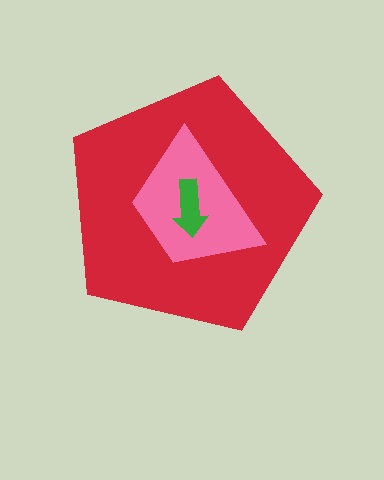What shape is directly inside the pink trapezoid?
The green arrow.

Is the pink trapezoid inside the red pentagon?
Yes.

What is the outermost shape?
The red pentagon.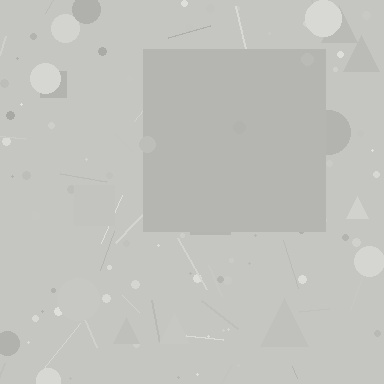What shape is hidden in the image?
A square is hidden in the image.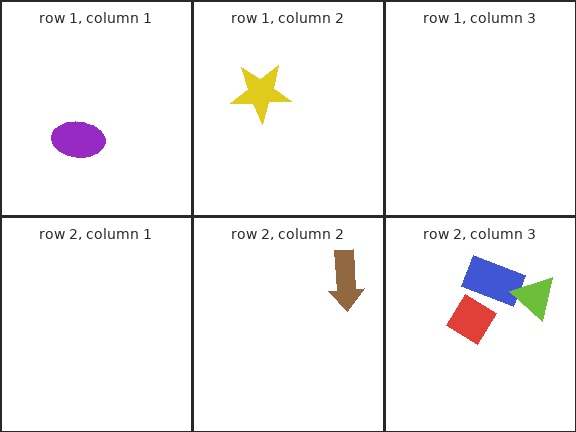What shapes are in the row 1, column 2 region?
The yellow star.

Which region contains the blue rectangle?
The row 2, column 3 region.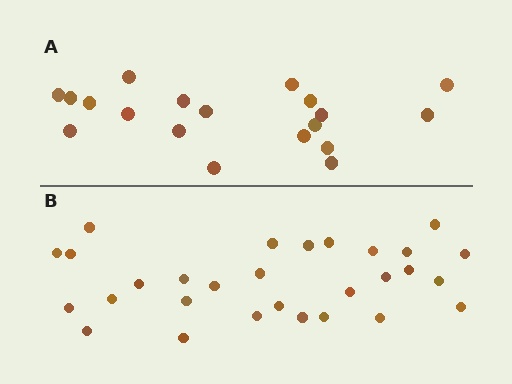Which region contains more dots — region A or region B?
Region B (the bottom region) has more dots.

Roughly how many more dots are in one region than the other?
Region B has roughly 10 or so more dots than region A.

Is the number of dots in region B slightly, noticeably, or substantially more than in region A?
Region B has substantially more. The ratio is roughly 1.5 to 1.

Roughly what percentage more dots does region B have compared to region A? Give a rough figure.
About 55% more.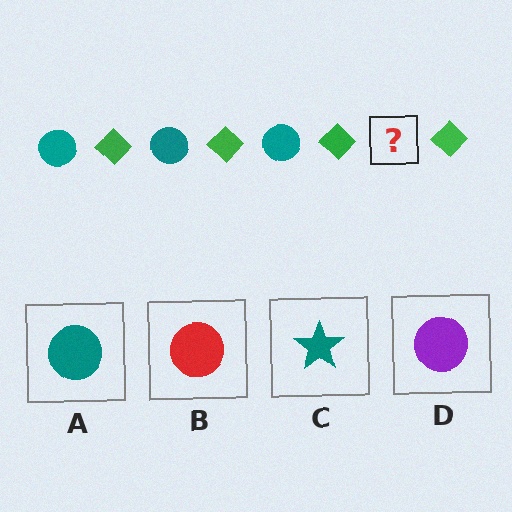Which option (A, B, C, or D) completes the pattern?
A.